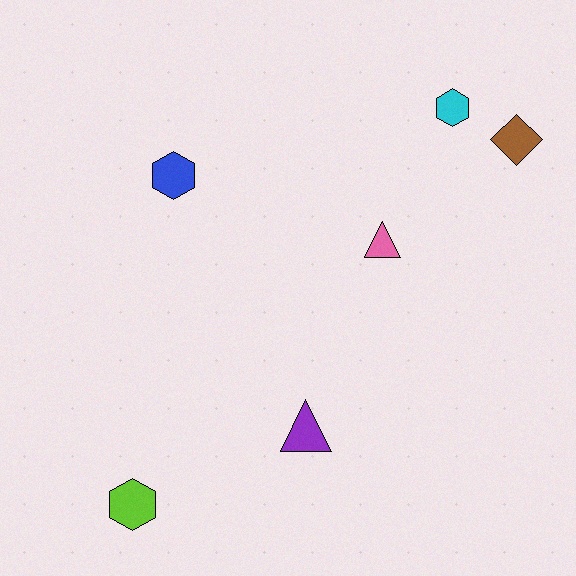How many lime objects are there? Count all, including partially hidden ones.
There is 1 lime object.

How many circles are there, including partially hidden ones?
There are no circles.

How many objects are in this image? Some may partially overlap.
There are 6 objects.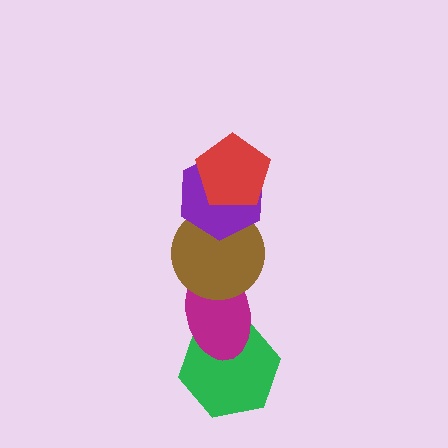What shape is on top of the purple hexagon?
The red pentagon is on top of the purple hexagon.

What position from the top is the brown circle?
The brown circle is 3rd from the top.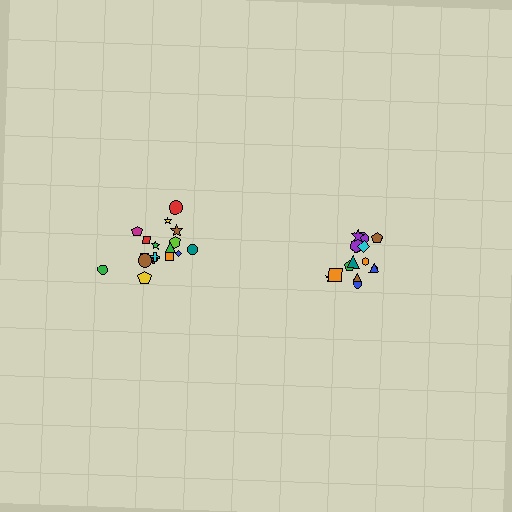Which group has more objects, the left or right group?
The left group.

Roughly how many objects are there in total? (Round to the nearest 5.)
Roughly 35 objects in total.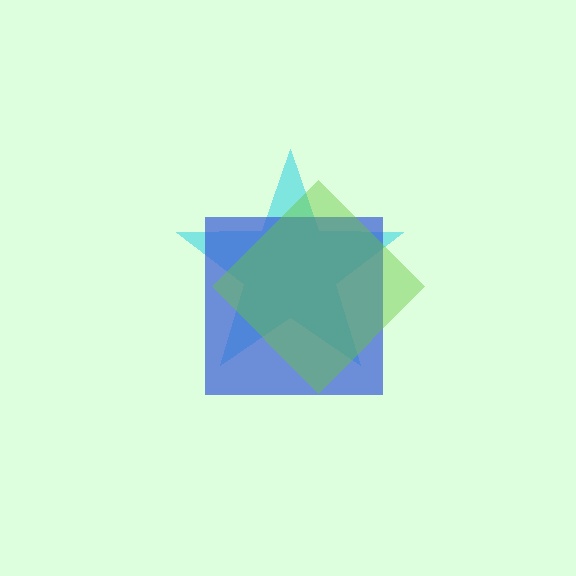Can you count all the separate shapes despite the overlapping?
Yes, there are 3 separate shapes.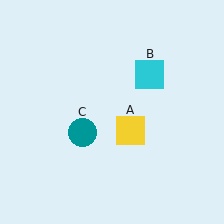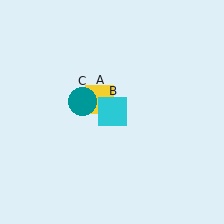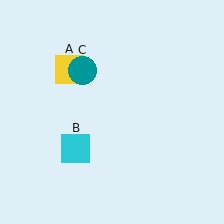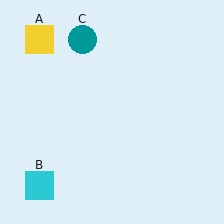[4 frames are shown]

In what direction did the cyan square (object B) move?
The cyan square (object B) moved down and to the left.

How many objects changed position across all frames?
3 objects changed position: yellow square (object A), cyan square (object B), teal circle (object C).